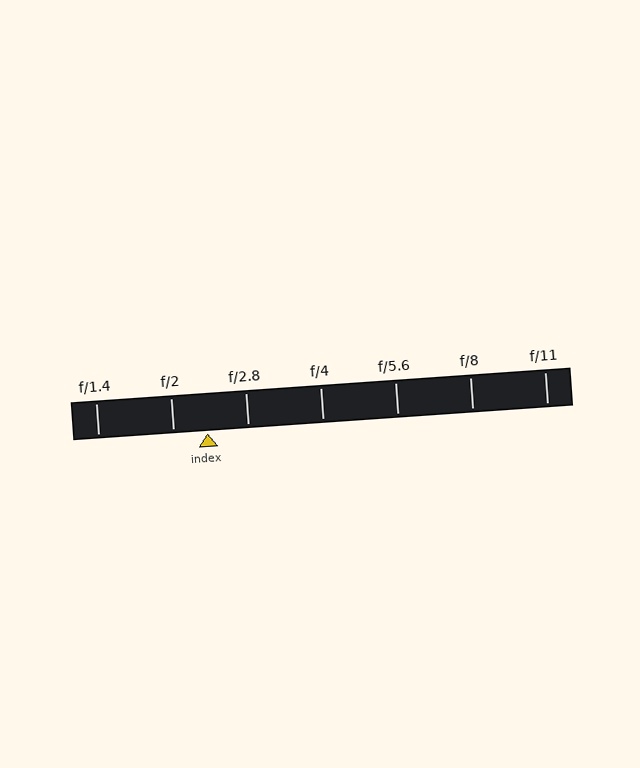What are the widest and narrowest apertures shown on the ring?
The widest aperture shown is f/1.4 and the narrowest is f/11.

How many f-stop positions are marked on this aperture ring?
There are 7 f-stop positions marked.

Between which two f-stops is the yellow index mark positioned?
The index mark is between f/2 and f/2.8.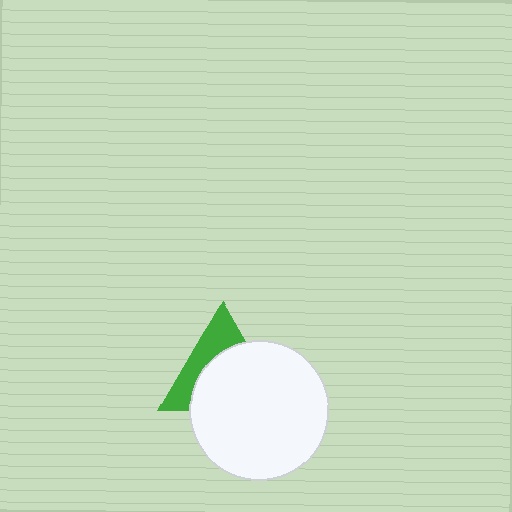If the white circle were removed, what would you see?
You would see the complete green triangle.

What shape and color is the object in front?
The object in front is a white circle.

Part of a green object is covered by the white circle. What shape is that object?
It is a triangle.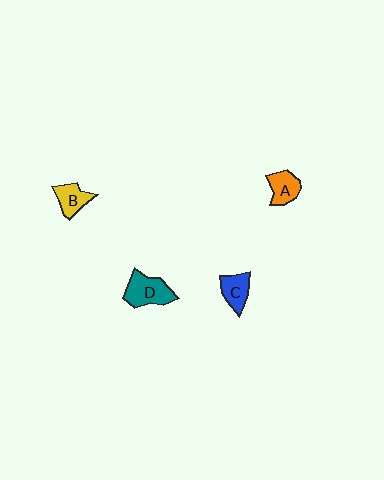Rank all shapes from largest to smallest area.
From largest to smallest: D (teal), A (orange), C (blue), B (yellow).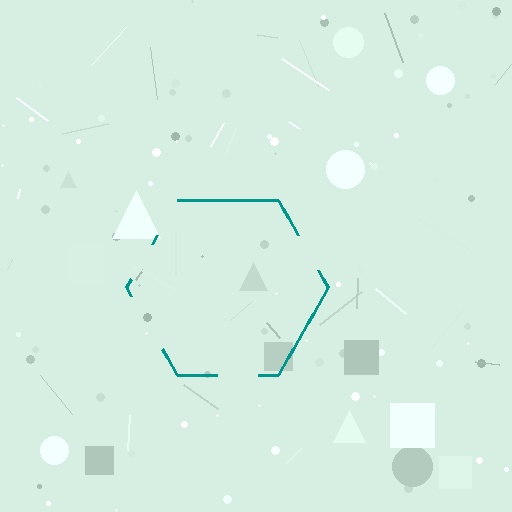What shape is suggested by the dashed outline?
The dashed outline suggests a hexagon.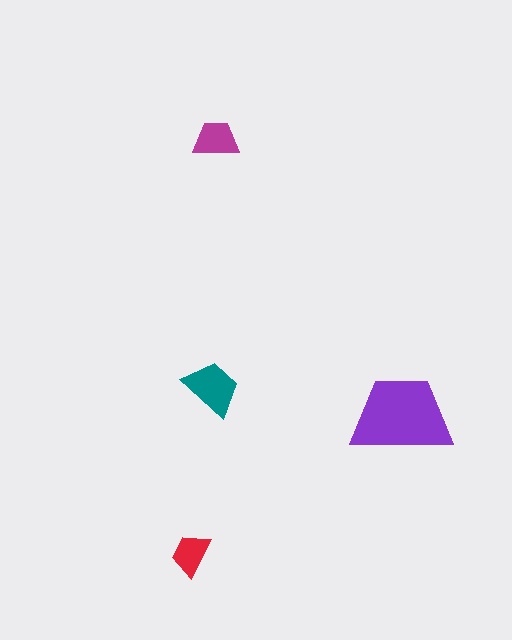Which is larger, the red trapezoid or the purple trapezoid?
The purple one.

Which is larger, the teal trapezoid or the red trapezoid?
The teal one.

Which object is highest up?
The magenta trapezoid is topmost.